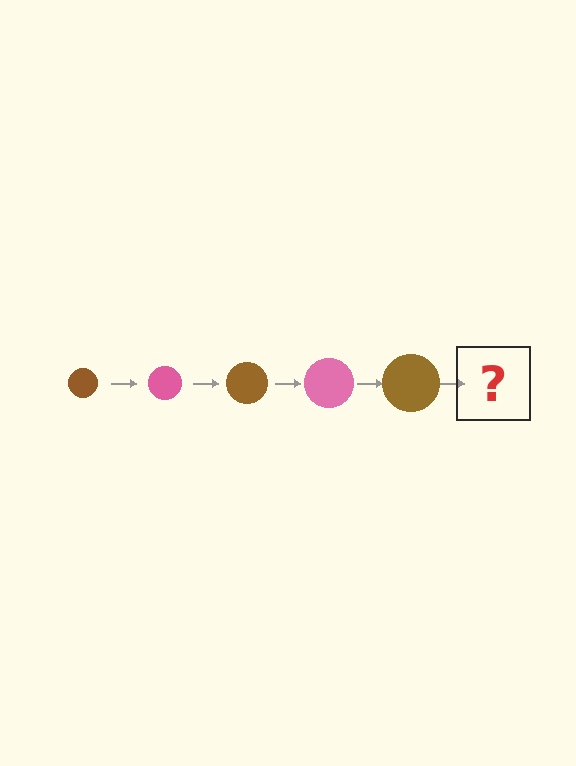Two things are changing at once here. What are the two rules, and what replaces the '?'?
The two rules are that the circle grows larger each step and the color cycles through brown and pink. The '?' should be a pink circle, larger than the previous one.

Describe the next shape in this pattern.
It should be a pink circle, larger than the previous one.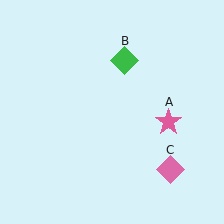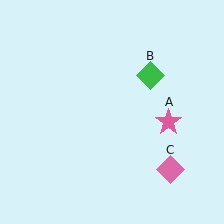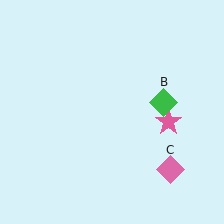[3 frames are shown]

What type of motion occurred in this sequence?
The green diamond (object B) rotated clockwise around the center of the scene.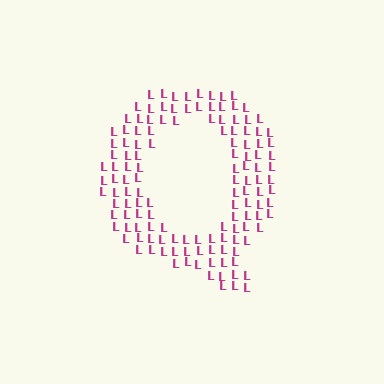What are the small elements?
The small elements are letter L's.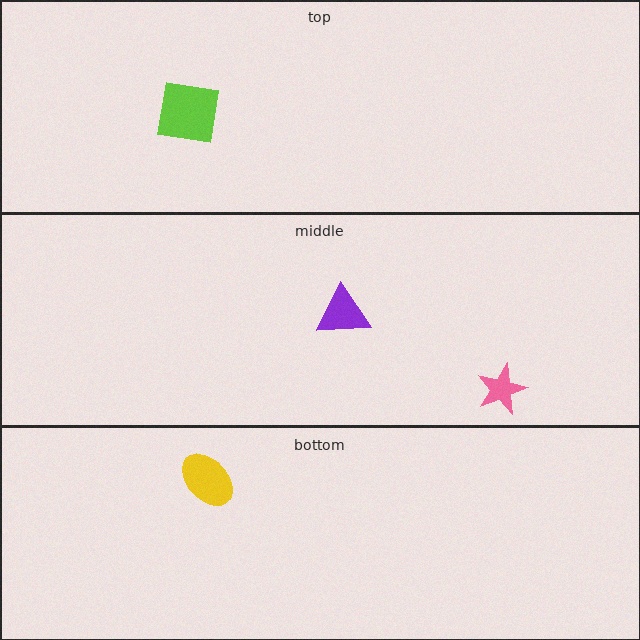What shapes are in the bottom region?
The yellow ellipse.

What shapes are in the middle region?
The pink star, the purple triangle.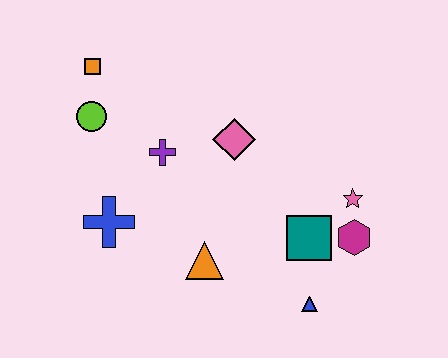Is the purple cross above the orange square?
No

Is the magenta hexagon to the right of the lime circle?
Yes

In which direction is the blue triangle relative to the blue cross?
The blue triangle is to the right of the blue cross.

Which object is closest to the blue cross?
The purple cross is closest to the blue cross.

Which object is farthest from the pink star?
The orange square is farthest from the pink star.